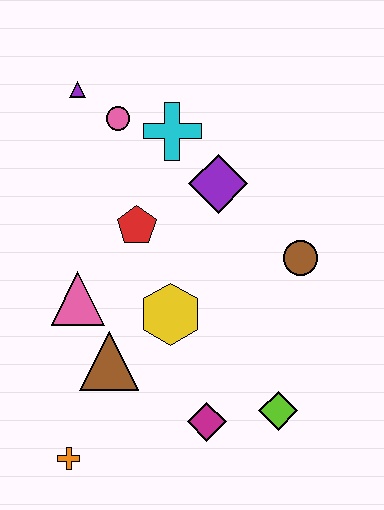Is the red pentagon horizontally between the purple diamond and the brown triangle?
Yes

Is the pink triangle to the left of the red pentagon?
Yes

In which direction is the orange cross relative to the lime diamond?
The orange cross is to the left of the lime diamond.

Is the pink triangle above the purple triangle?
No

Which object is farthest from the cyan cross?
The orange cross is farthest from the cyan cross.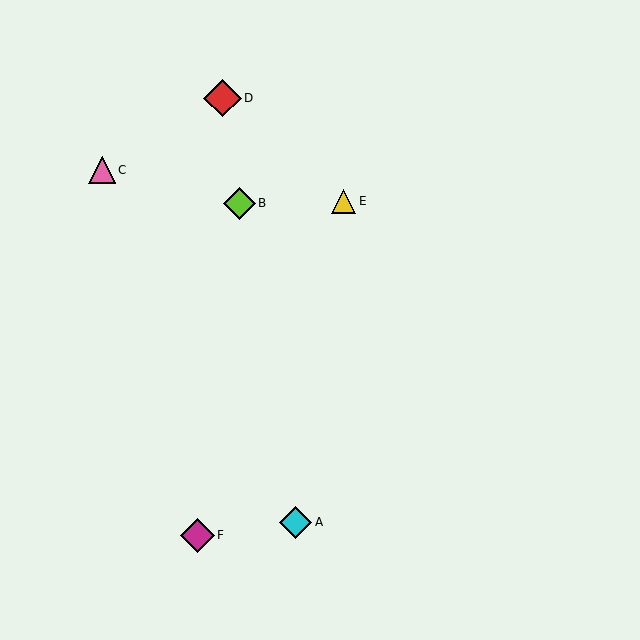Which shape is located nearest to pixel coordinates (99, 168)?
The pink triangle (labeled C) at (102, 170) is nearest to that location.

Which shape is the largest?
The red diamond (labeled D) is the largest.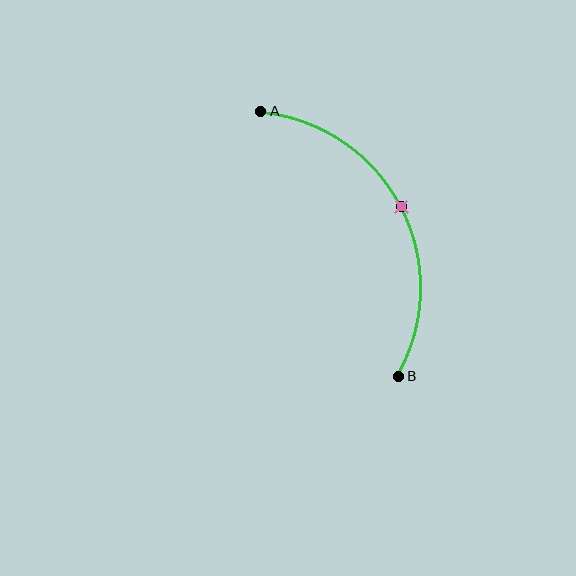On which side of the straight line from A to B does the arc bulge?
The arc bulges to the right of the straight line connecting A and B.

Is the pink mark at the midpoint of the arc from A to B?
Yes. The pink mark lies on the arc at equal arc-length from both A and B — it is the arc midpoint.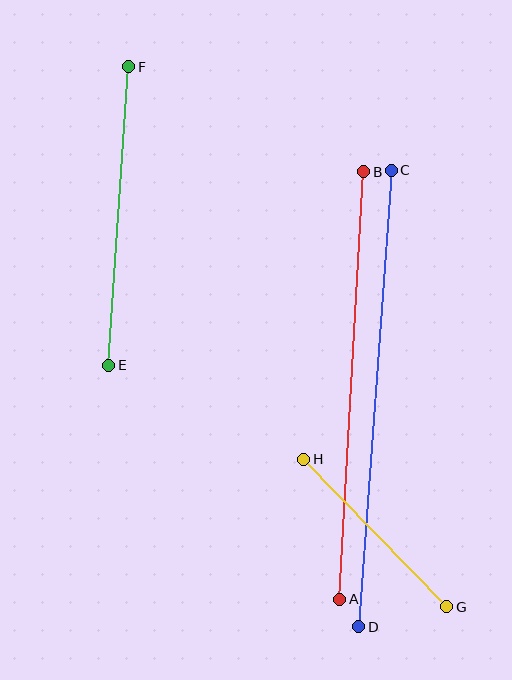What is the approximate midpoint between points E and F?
The midpoint is at approximately (119, 216) pixels.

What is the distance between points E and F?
The distance is approximately 299 pixels.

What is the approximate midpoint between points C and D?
The midpoint is at approximately (375, 398) pixels.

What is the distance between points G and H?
The distance is approximately 205 pixels.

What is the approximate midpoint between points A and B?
The midpoint is at approximately (352, 385) pixels.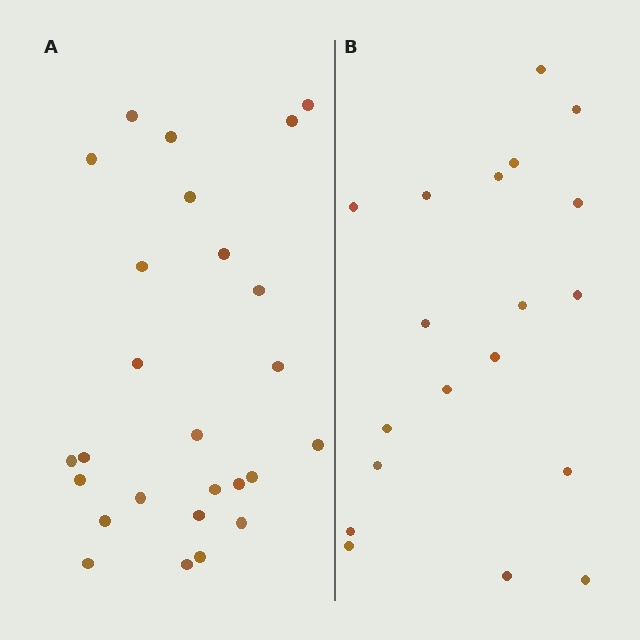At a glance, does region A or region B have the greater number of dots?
Region A (the left region) has more dots.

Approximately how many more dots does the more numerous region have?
Region A has roughly 8 or so more dots than region B.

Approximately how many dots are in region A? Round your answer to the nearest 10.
About 30 dots. (The exact count is 26, which rounds to 30.)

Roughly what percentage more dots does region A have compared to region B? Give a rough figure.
About 35% more.